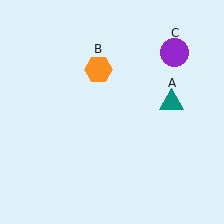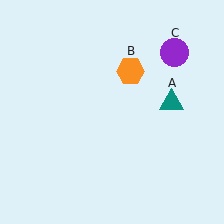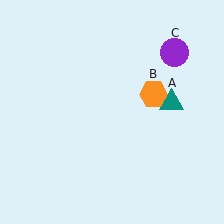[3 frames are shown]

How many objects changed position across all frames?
1 object changed position: orange hexagon (object B).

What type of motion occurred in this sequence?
The orange hexagon (object B) rotated clockwise around the center of the scene.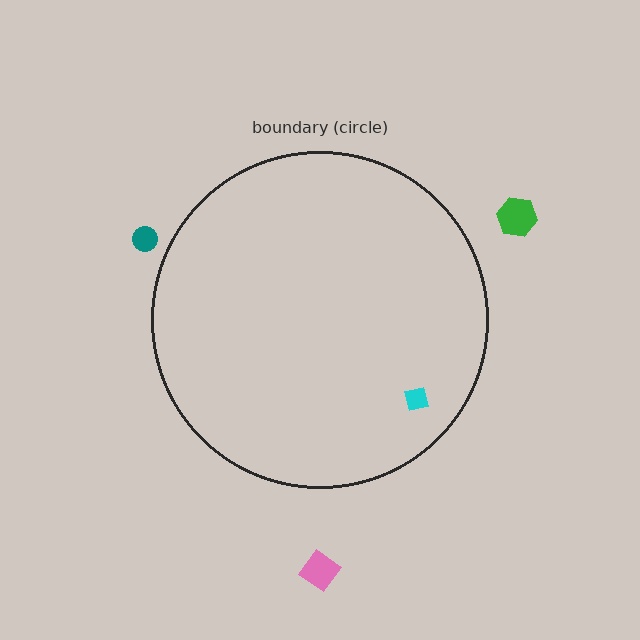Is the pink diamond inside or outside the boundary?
Outside.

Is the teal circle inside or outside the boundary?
Outside.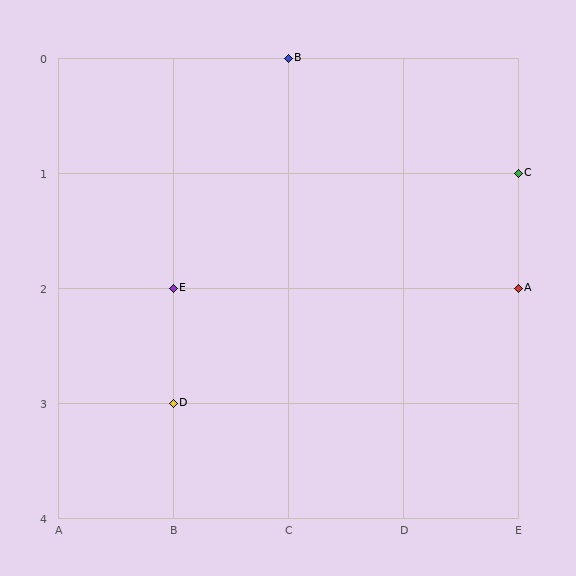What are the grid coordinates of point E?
Point E is at grid coordinates (B, 2).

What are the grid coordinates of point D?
Point D is at grid coordinates (B, 3).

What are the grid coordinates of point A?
Point A is at grid coordinates (E, 2).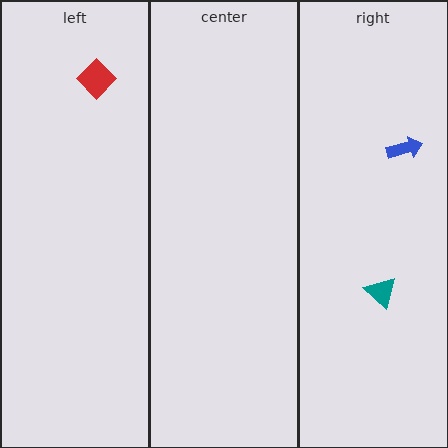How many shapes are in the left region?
1.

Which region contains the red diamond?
The left region.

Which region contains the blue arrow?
The right region.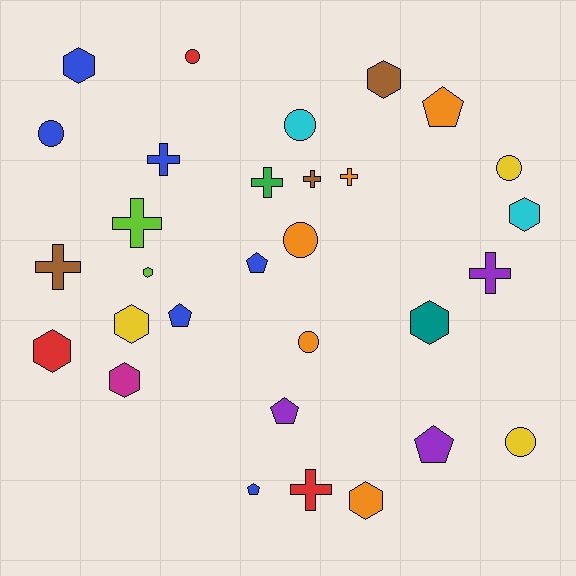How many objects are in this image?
There are 30 objects.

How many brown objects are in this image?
There are 3 brown objects.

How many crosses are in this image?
There are 8 crosses.